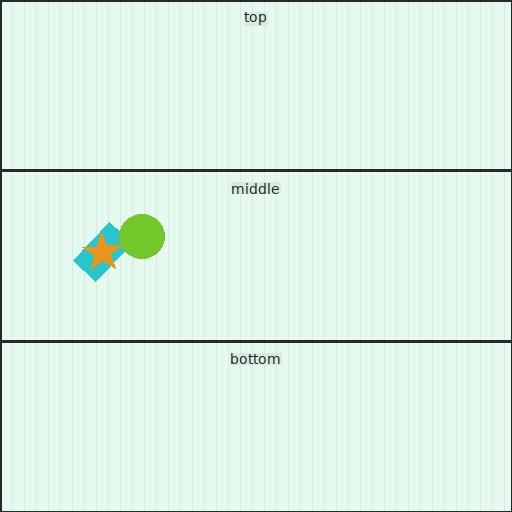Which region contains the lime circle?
The middle region.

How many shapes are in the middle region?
3.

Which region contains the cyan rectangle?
The middle region.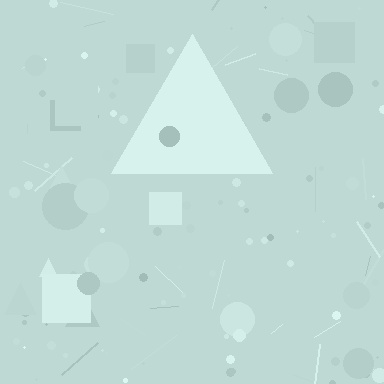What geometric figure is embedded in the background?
A triangle is embedded in the background.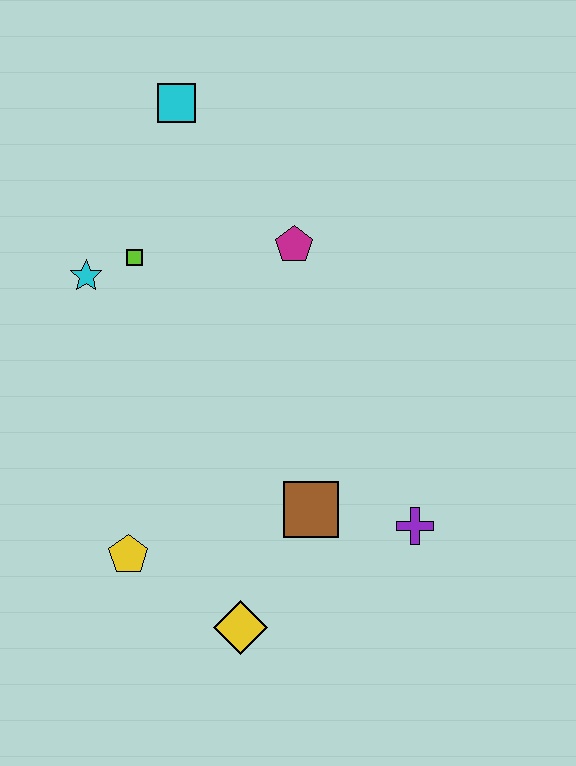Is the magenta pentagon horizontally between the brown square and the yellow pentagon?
Yes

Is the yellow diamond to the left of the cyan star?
No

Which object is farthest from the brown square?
The cyan square is farthest from the brown square.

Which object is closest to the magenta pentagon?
The lime square is closest to the magenta pentagon.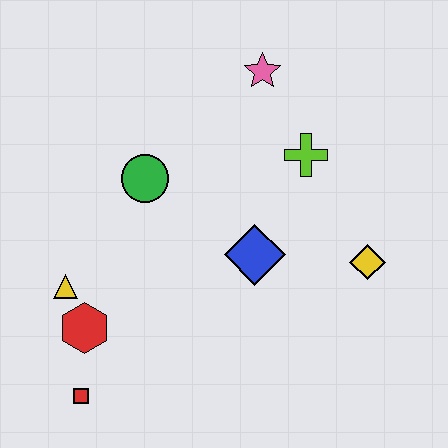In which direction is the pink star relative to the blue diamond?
The pink star is above the blue diamond.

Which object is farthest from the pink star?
The red square is farthest from the pink star.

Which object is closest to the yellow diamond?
The blue diamond is closest to the yellow diamond.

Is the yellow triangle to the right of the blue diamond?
No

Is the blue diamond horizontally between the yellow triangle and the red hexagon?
No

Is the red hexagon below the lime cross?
Yes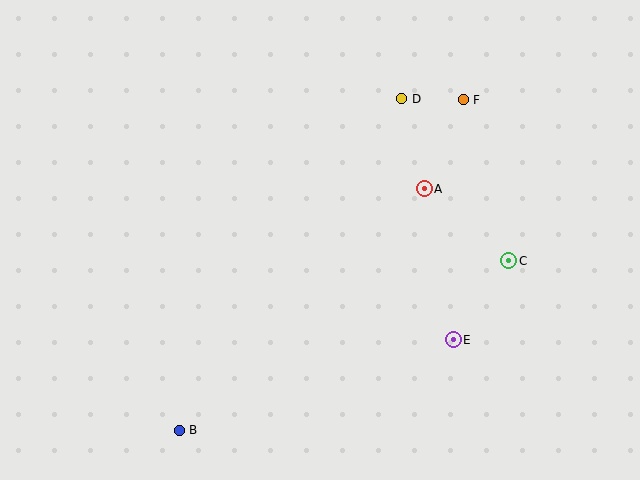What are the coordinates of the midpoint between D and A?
The midpoint between D and A is at (413, 144).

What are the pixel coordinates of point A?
Point A is at (424, 189).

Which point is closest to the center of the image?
Point A at (424, 189) is closest to the center.